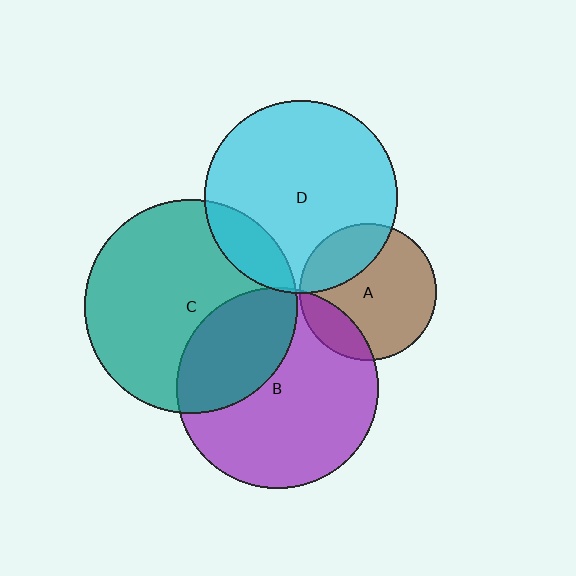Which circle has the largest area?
Circle C (teal).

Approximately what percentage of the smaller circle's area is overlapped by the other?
Approximately 25%.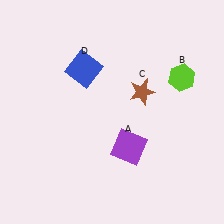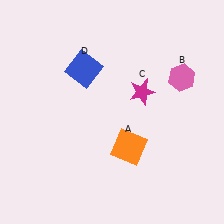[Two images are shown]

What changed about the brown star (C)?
In Image 1, C is brown. In Image 2, it changed to magenta.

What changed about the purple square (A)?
In Image 1, A is purple. In Image 2, it changed to orange.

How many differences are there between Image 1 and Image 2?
There are 3 differences between the two images.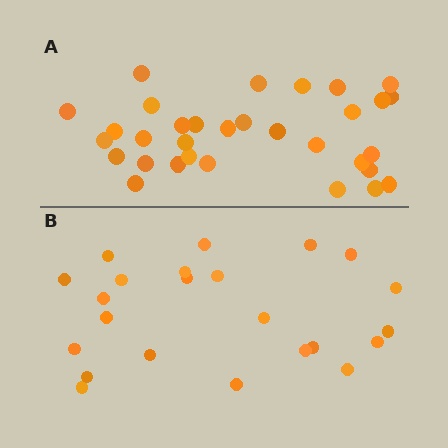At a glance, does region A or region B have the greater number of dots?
Region A (the top region) has more dots.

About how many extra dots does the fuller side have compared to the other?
Region A has roughly 8 or so more dots than region B.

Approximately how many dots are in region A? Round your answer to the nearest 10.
About 30 dots. (The exact count is 32, which rounds to 30.)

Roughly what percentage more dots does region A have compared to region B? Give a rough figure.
About 40% more.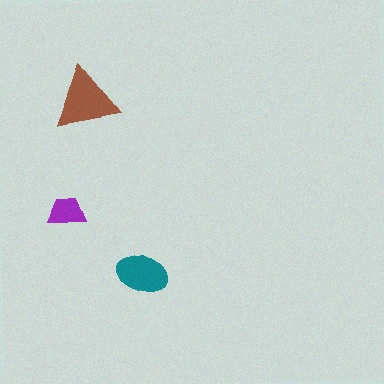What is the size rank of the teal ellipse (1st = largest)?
2nd.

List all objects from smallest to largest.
The purple trapezoid, the teal ellipse, the brown triangle.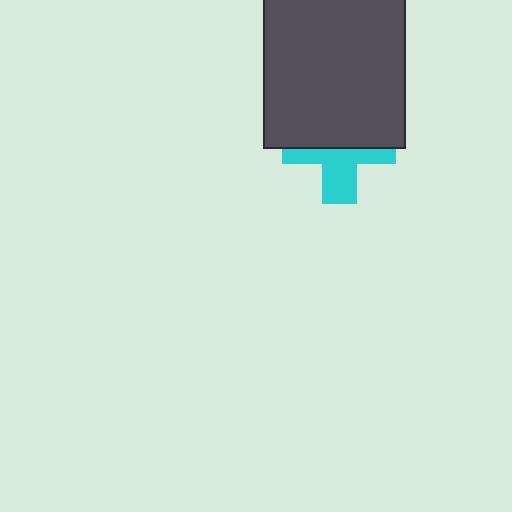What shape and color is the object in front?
The object in front is a dark gray rectangle.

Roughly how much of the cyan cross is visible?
A small part of it is visible (roughly 45%).